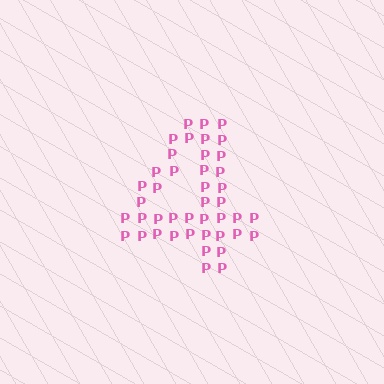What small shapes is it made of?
It is made of small letter P's.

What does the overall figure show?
The overall figure shows the digit 4.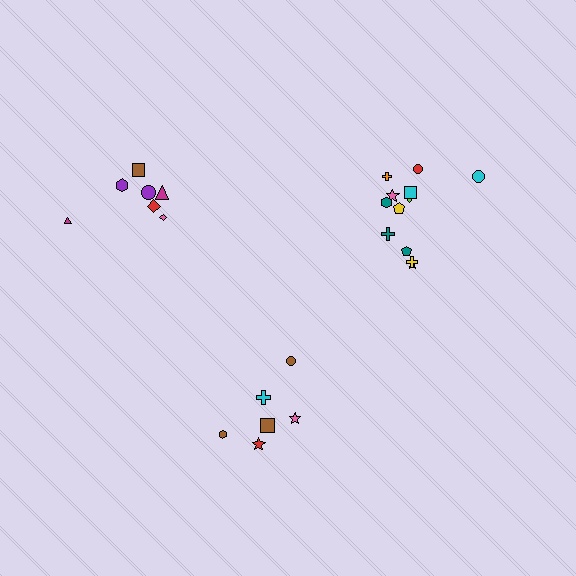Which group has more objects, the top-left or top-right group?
The top-right group.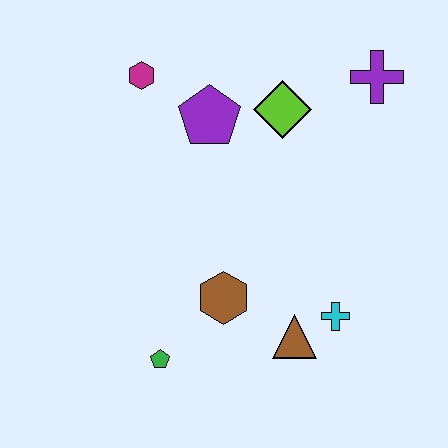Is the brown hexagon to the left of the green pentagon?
No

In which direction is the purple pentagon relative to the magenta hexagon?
The purple pentagon is to the right of the magenta hexagon.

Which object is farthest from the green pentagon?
The purple cross is farthest from the green pentagon.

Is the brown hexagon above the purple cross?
No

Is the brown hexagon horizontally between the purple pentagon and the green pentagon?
No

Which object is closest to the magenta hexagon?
The purple pentagon is closest to the magenta hexagon.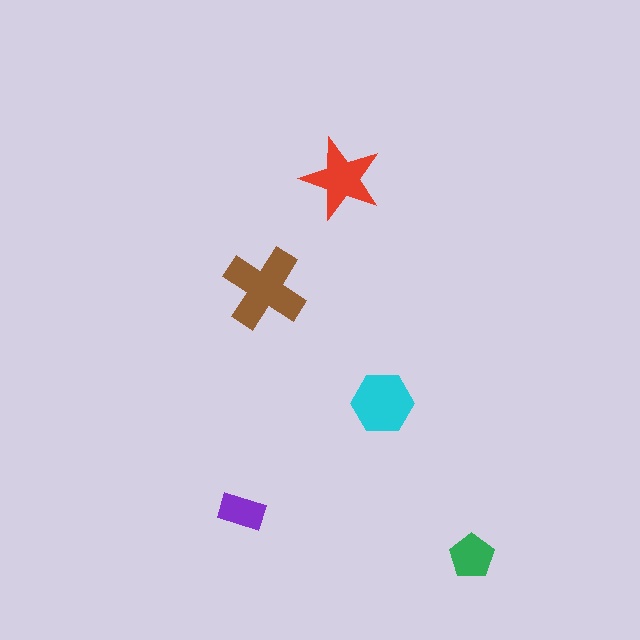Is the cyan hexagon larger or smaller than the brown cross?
Smaller.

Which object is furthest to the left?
The purple rectangle is leftmost.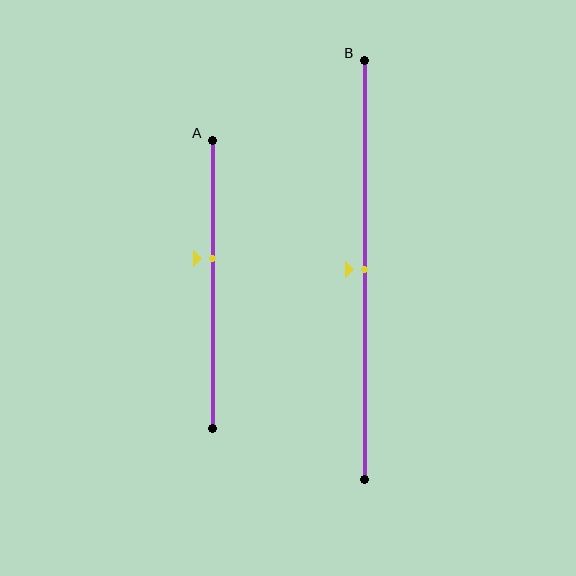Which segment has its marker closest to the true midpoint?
Segment B has its marker closest to the true midpoint.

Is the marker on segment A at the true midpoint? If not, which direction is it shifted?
No, the marker on segment A is shifted upward by about 9% of the segment length.